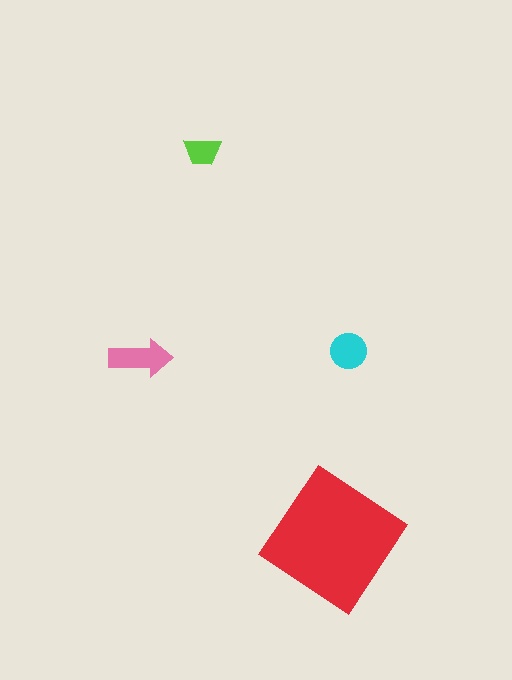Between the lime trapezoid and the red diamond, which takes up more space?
The red diamond.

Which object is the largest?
The red diamond.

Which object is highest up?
The lime trapezoid is topmost.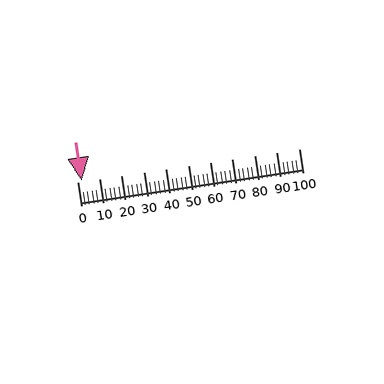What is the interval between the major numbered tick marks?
The major tick marks are spaced 10 units apart.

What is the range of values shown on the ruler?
The ruler shows values from 0 to 100.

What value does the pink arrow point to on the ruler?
The pink arrow points to approximately 2.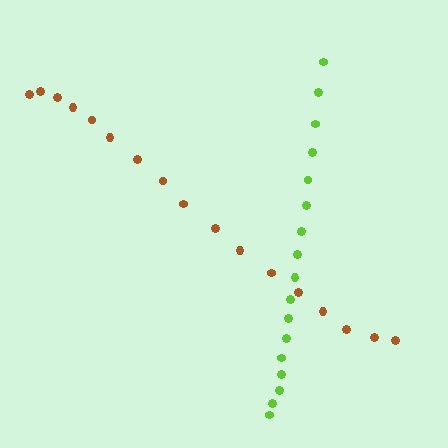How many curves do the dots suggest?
There are 2 distinct paths.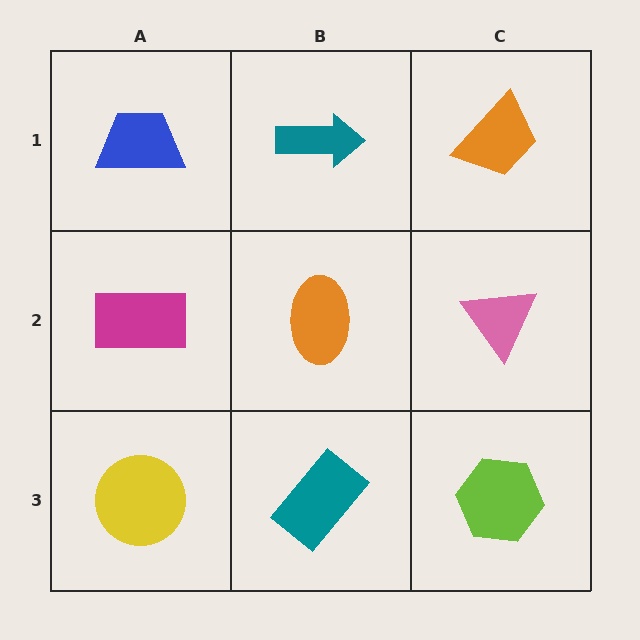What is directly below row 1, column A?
A magenta rectangle.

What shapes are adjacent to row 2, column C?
An orange trapezoid (row 1, column C), a lime hexagon (row 3, column C), an orange ellipse (row 2, column B).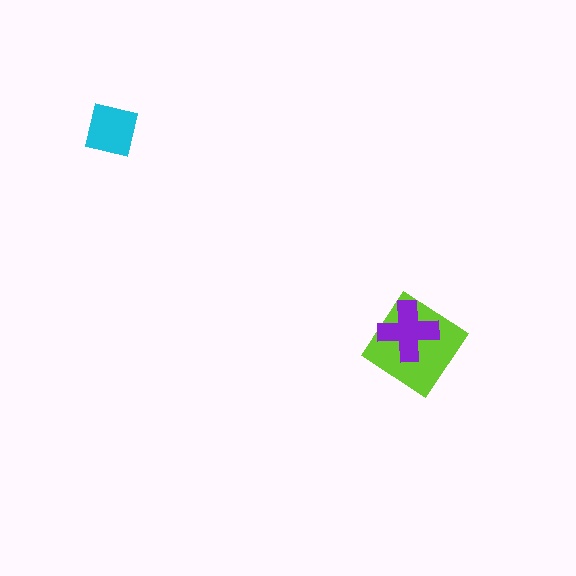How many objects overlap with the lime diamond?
1 object overlaps with the lime diamond.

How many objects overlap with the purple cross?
1 object overlaps with the purple cross.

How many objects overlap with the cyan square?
0 objects overlap with the cyan square.